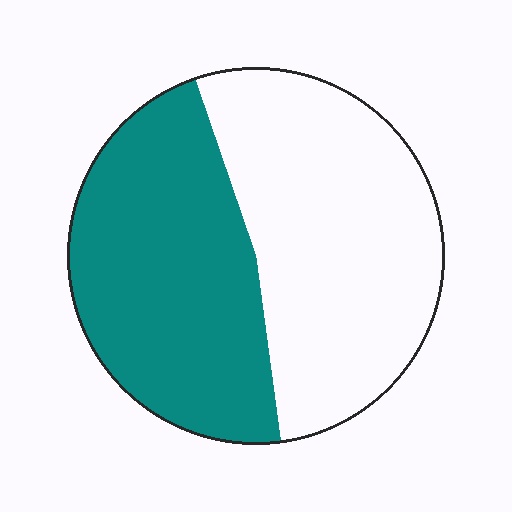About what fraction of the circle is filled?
About one half (1/2).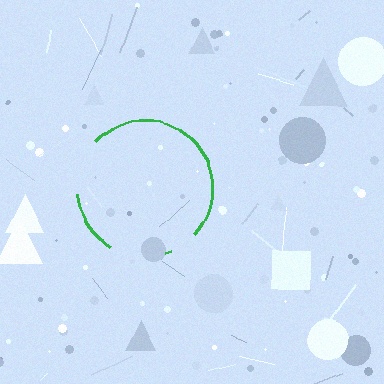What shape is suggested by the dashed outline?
The dashed outline suggests a circle.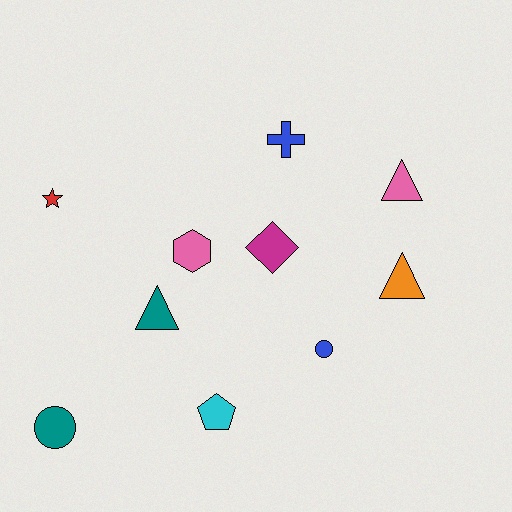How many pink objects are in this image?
There are 2 pink objects.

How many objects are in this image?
There are 10 objects.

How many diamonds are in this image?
There is 1 diamond.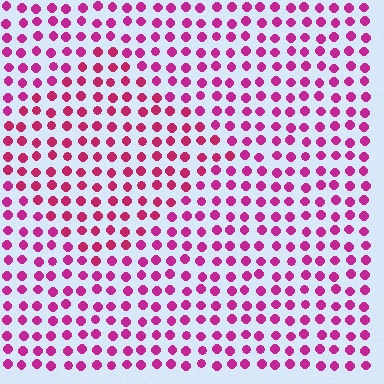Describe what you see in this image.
The image is filled with small magenta elements in a uniform arrangement. A diamond-shaped region is visible where the elements are tinted to a slightly different hue, forming a subtle color boundary.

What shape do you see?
I see a diamond.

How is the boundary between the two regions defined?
The boundary is defined purely by a slight shift in hue (about 17 degrees). Spacing, size, and orientation are identical on both sides.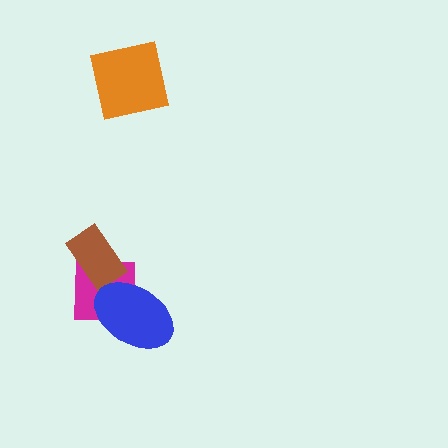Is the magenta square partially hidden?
Yes, it is partially covered by another shape.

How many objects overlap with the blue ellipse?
1 object overlaps with the blue ellipse.